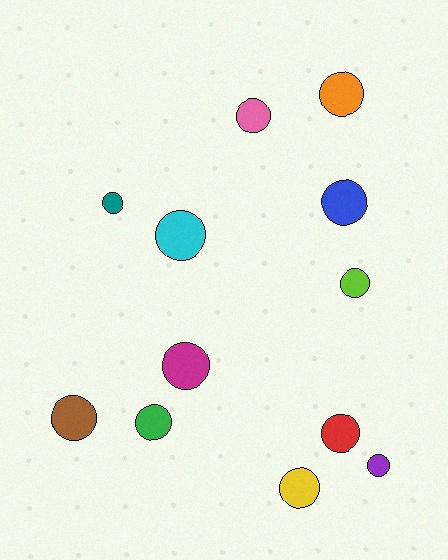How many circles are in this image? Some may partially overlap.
There are 12 circles.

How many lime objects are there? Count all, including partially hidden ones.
There is 1 lime object.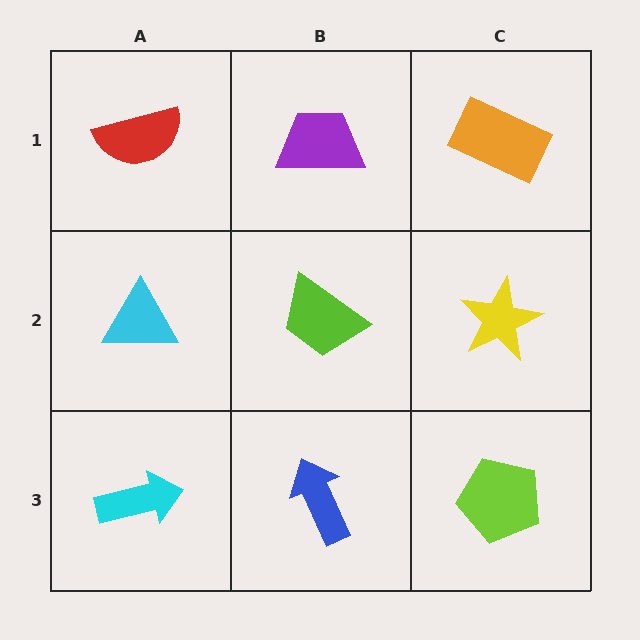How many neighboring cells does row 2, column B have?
4.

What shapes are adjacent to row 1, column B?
A lime trapezoid (row 2, column B), a red semicircle (row 1, column A), an orange rectangle (row 1, column C).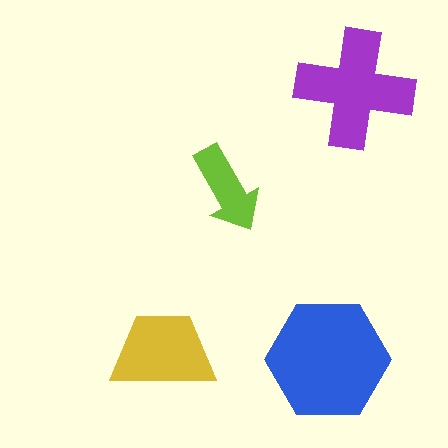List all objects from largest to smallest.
The blue hexagon, the purple cross, the yellow trapezoid, the lime arrow.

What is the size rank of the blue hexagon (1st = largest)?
1st.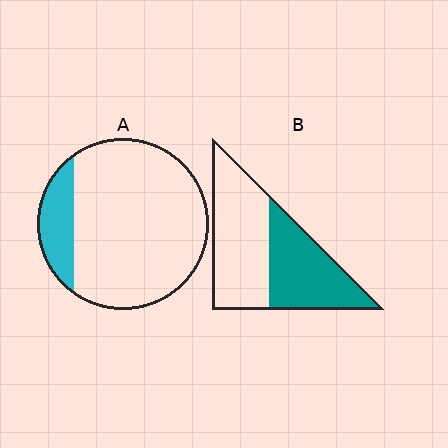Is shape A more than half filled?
No.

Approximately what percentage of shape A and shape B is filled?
A is approximately 15% and B is approximately 45%.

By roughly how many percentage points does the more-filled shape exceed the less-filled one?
By roughly 30 percentage points (B over A).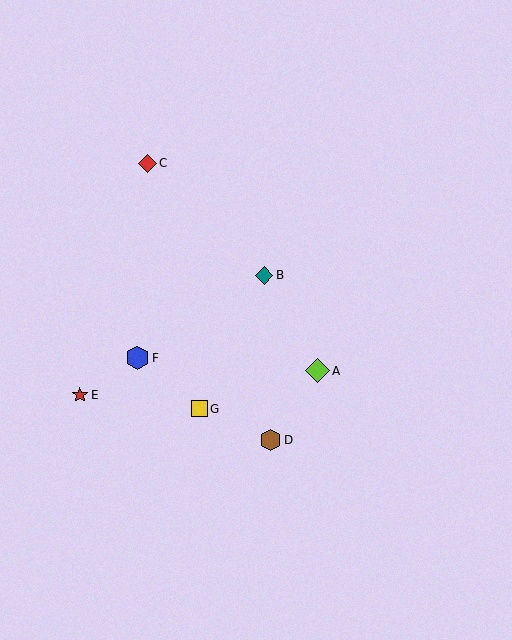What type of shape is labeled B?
Shape B is a teal diamond.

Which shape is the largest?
The lime diamond (labeled A) is the largest.